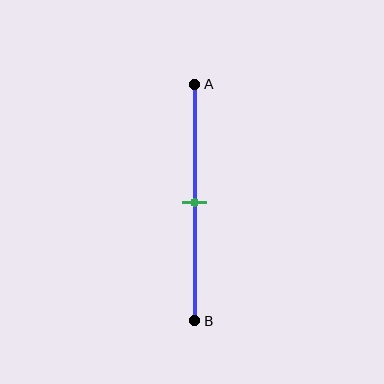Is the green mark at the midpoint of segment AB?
Yes, the mark is approximately at the midpoint.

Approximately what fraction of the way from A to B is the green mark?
The green mark is approximately 50% of the way from A to B.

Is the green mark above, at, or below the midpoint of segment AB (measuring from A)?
The green mark is approximately at the midpoint of segment AB.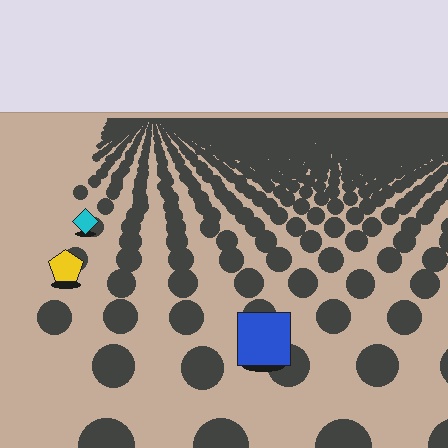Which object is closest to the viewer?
The blue square is closest. The texture marks near it are larger and more spread out.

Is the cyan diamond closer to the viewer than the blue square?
No. The blue square is closer — you can tell from the texture gradient: the ground texture is coarser near it.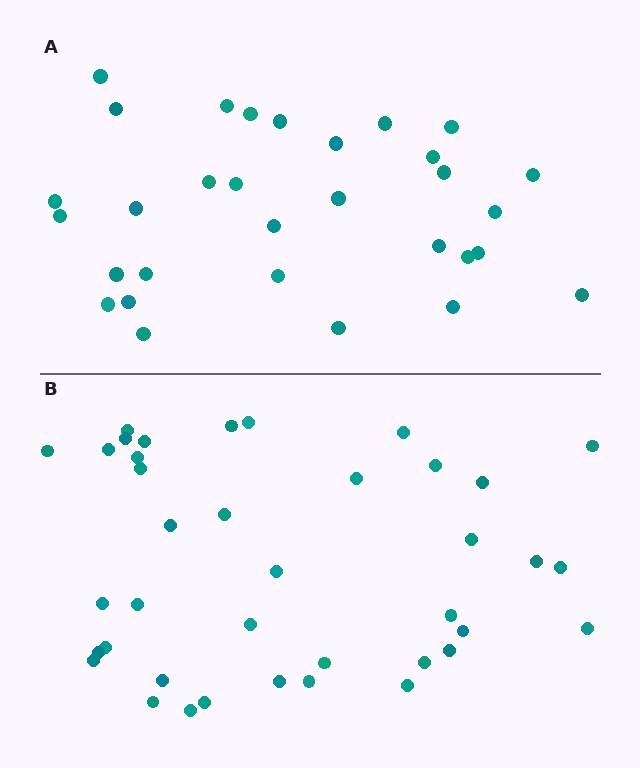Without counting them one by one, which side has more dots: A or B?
Region B (the bottom region) has more dots.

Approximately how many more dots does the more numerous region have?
Region B has roughly 8 or so more dots than region A.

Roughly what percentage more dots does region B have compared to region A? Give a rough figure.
About 25% more.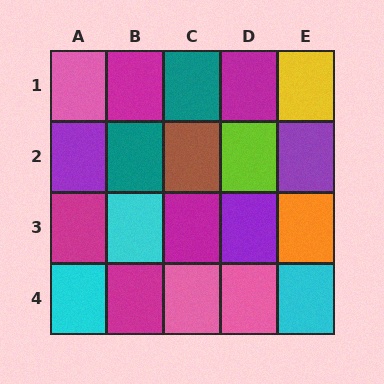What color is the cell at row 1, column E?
Yellow.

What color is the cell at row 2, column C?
Brown.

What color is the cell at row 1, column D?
Magenta.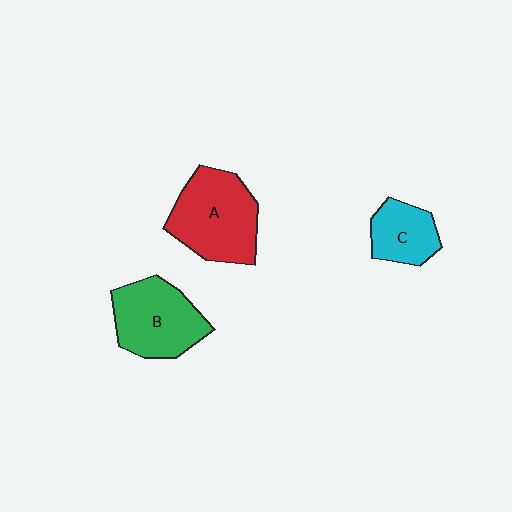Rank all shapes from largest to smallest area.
From largest to smallest: A (red), B (green), C (cyan).